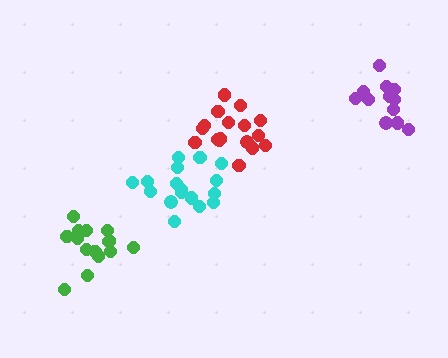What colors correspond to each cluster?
The clusters are colored: purple, green, cyan, red.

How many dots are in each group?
Group 1: 12 dots, Group 2: 15 dots, Group 3: 17 dots, Group 4: 17 dots (61 total).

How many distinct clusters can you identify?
There are 4 distinct clusters.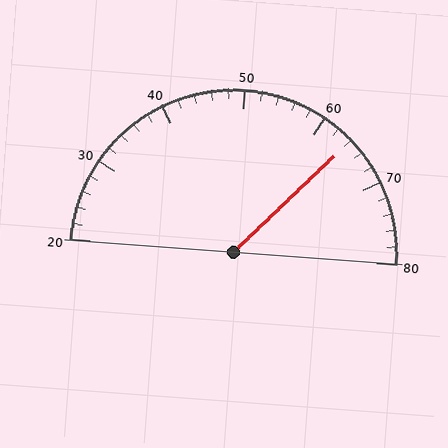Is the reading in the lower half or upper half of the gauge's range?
The reading is in the upper half of the range (20 to 80).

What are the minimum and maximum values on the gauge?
The gauge ranges from 20 to 80.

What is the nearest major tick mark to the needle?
The nearest major tick mark is 60.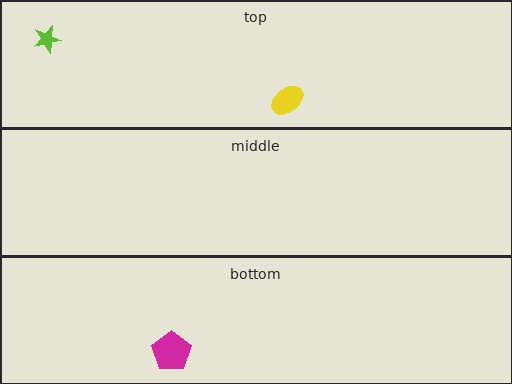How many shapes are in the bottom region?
1.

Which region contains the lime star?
The top region.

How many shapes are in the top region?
2.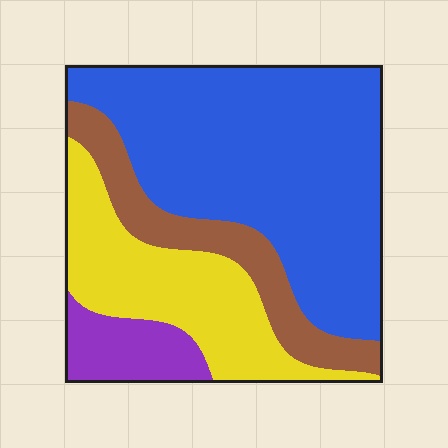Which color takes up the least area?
Purple, at roughly 10%.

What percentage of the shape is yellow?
Yellow covers roughly 25% of the shape.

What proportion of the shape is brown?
Brown takes up less than a quarter of the shape.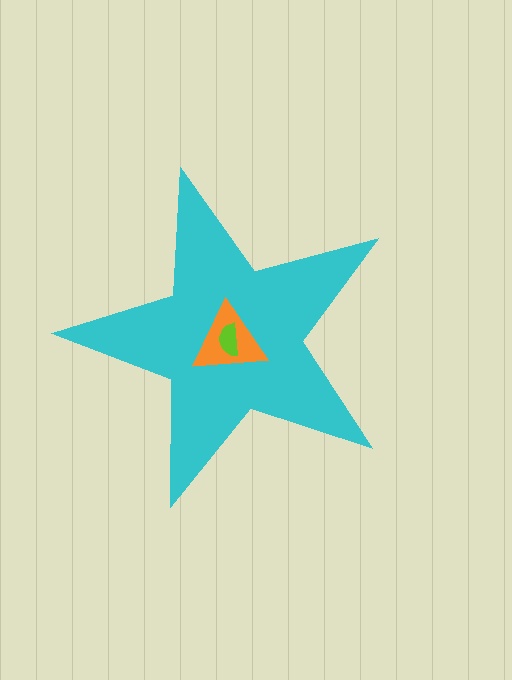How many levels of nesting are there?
3.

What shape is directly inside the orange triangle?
The lime semicircle.